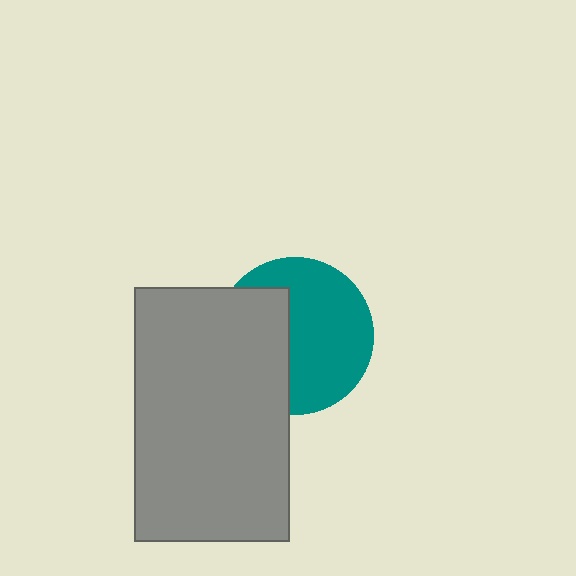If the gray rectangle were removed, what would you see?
You would see the complete teal circle.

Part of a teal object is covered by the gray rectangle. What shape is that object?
It is a circle.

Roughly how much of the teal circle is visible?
About half of it is visible (roughly 60%).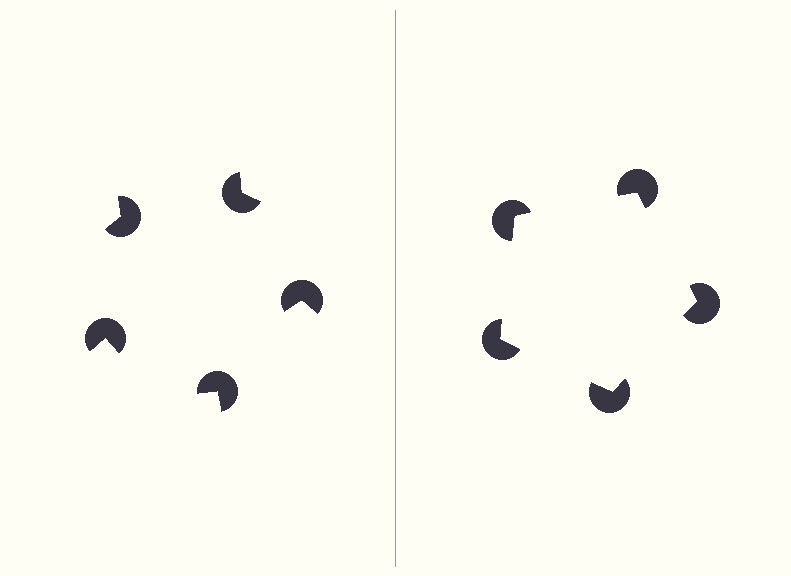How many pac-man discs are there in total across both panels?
10 — 5 on each side.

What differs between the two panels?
The pac-man discs are positioned identically on both sides; only the wedge orientations differ. On the right they align to a pentagon; on the left they are misaligned.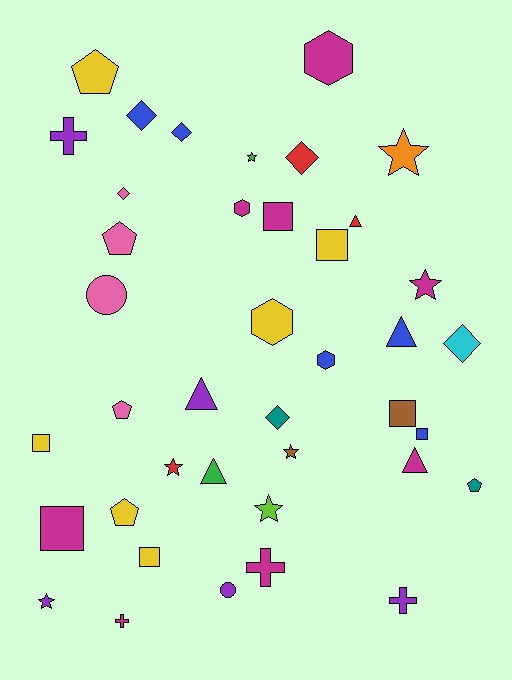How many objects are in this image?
There are 40 objects.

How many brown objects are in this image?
There are 2 brown objects.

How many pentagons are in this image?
There are 5 pentagons.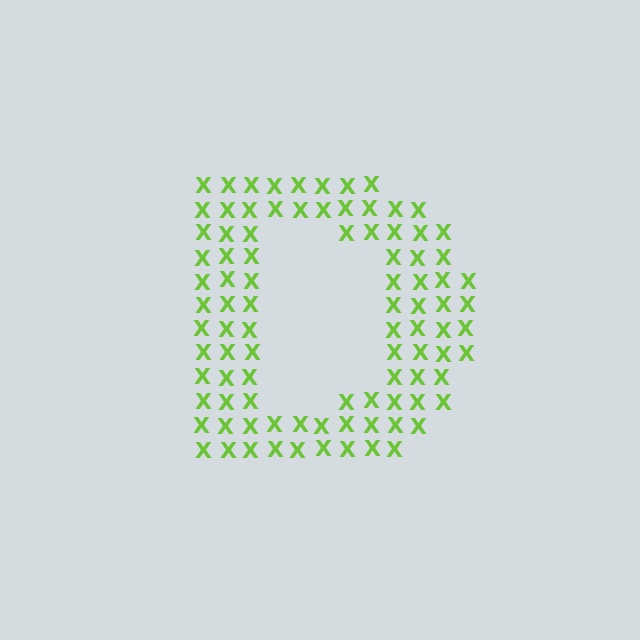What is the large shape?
The large shape is the letter D.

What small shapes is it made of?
It is made of small letter X's.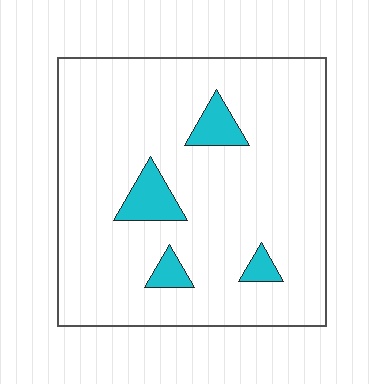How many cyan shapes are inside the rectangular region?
4.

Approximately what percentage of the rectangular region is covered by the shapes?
Approximately 10%.